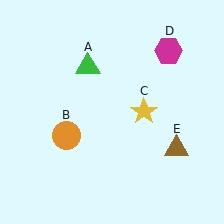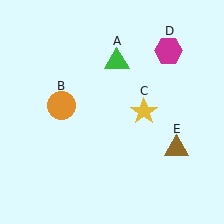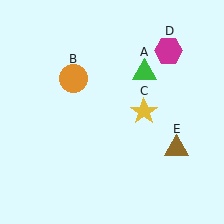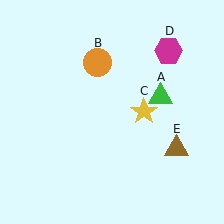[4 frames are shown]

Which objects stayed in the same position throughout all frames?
Yellow star (object C) and magenta hexagon (object D) and brown triangle (object E) remained stationary.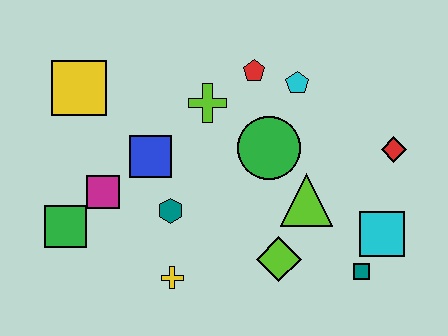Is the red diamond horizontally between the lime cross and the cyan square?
No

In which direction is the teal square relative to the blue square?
The teal square is to the right of the blue square.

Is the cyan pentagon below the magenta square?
No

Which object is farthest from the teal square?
The yellow square is farthest from the teal square.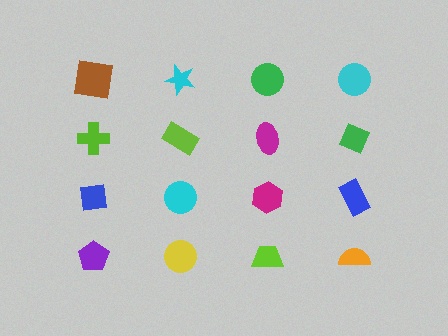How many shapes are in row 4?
4 shapes.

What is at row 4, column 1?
A purple pentagon.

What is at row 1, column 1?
A brown square.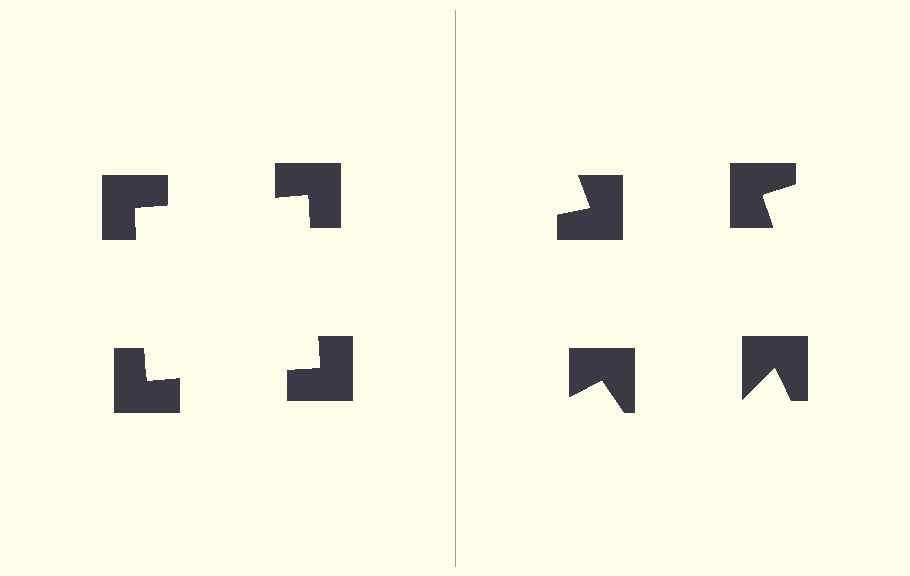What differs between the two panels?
The notched squares are positioned identically on both sides; only the wedge orientations differ. On the left they align to a square; on the right they are misaligned.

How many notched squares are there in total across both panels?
8 — 4 on each side.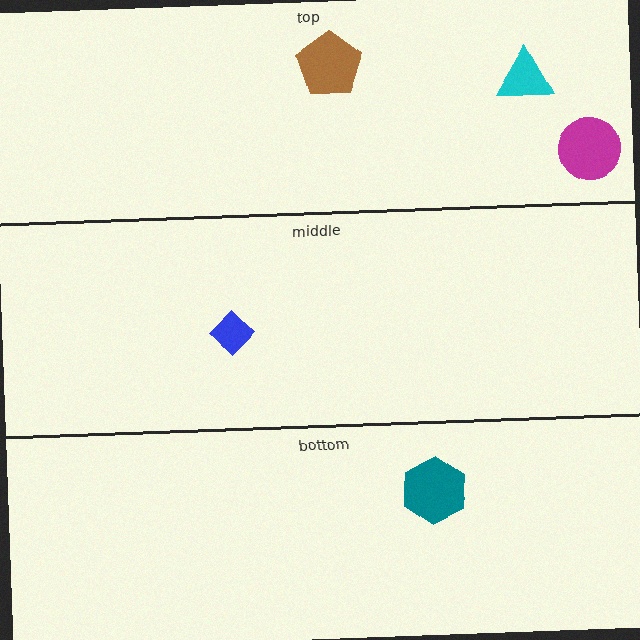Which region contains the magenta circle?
The top region.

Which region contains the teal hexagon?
The bottom region.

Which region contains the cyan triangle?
The top region.